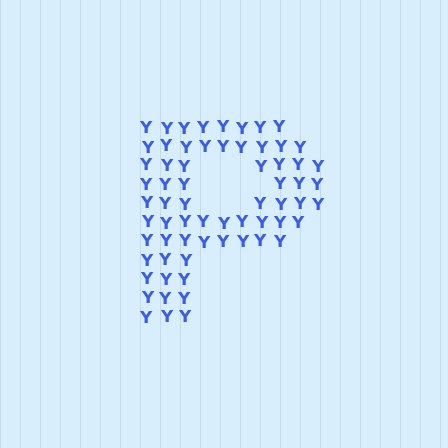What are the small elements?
The small elements are letter Y's.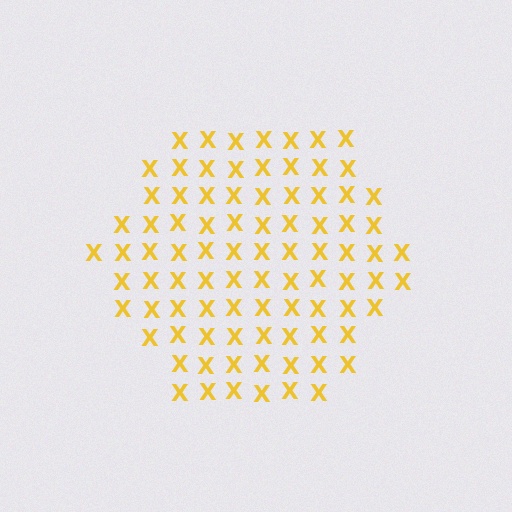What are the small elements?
The small elements are letter X's.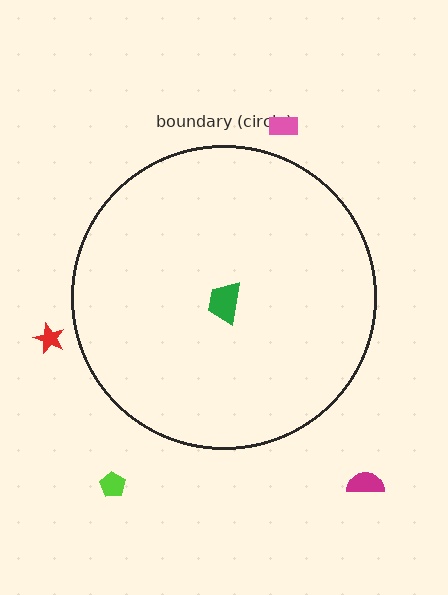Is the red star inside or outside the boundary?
Outside.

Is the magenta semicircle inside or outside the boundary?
Outside.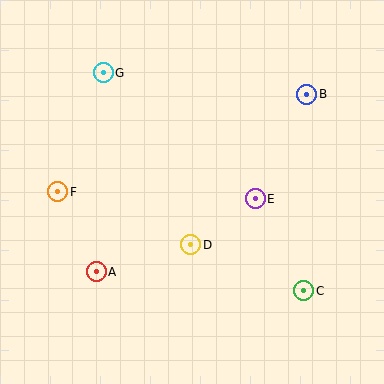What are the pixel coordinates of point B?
Point B is at (307, 94).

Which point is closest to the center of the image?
Point D at (191, 245) is closest to the center.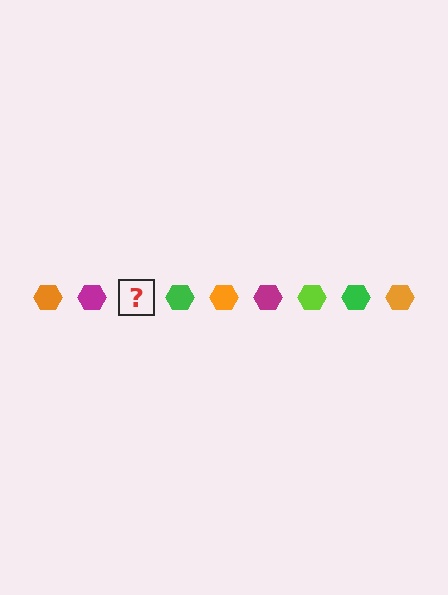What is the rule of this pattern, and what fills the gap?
The rule is that the pattern cycles through orange, magenta, lime, green hexagons. The gap should be filled with a lime hexagon.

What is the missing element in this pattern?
The missing element is a lime hexagon.